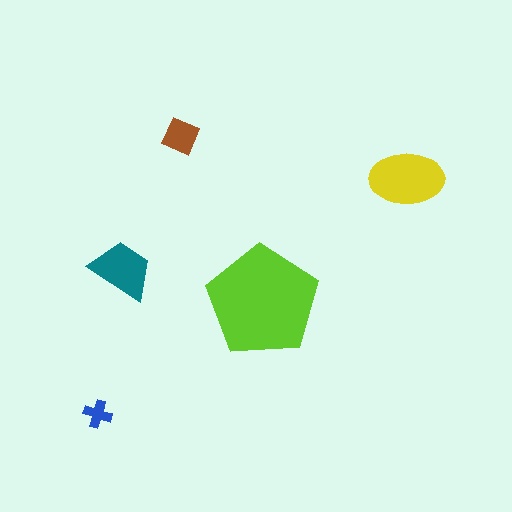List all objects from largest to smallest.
The lime pentagon, the yellow ellipse, the teal trapezoid, the brown square, the blue cross.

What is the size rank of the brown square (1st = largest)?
4th.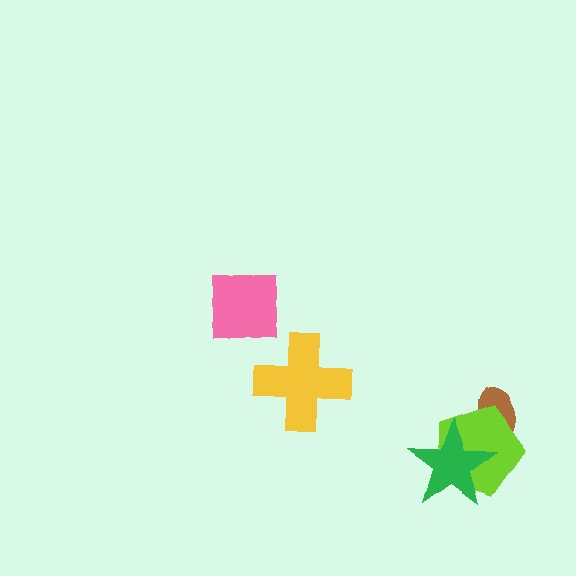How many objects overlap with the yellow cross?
0 objects overlap with the yellow cross.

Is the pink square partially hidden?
No, no other shape covers it.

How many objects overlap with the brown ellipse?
1 object overlaps with the brown ellipse.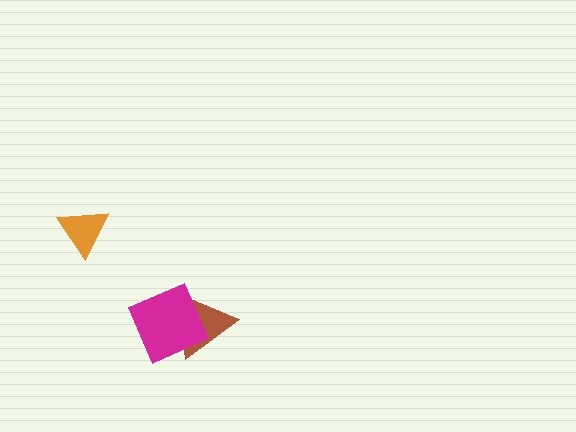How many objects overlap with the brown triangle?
1 object overlaps with the brown triangle.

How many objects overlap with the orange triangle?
0 objects overlap with the orange triangle.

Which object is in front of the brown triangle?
The magenta square is in front of the brown triangle.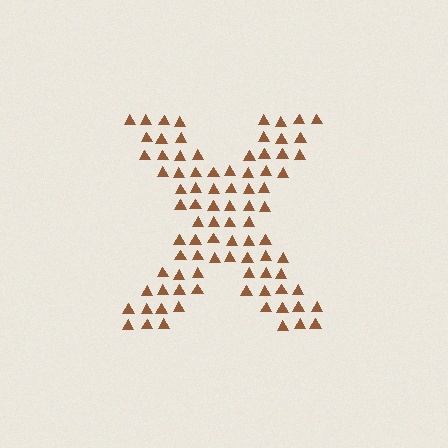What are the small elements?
The small elements are triangles.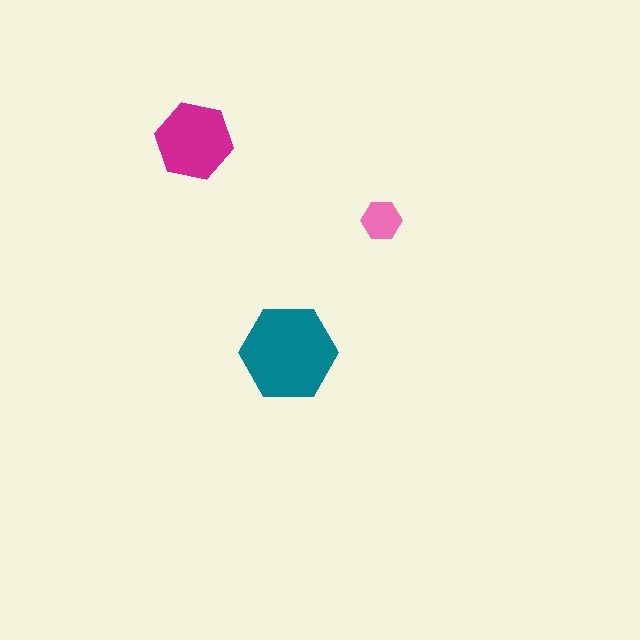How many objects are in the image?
There are 3 objects in the image.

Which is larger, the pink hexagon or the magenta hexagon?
The magenta one.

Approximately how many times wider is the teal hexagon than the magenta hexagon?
About 1.5 times wider.